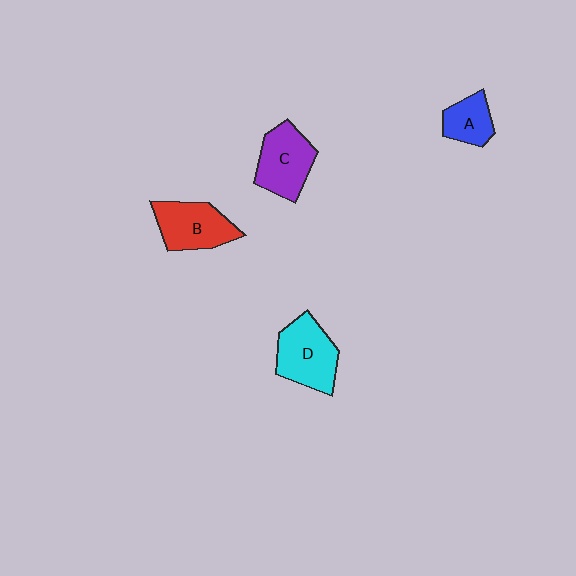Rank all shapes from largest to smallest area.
From largest to smallest: D (cyan), C (purple), B (red), A (blue).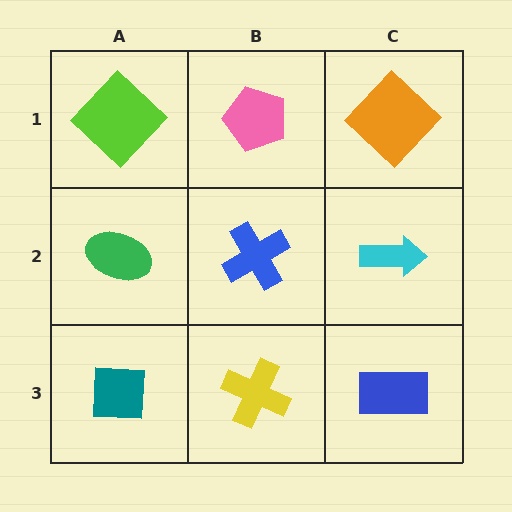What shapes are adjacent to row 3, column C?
A cyan arrow (row 2, column C), a yellow cross (row 3, column B).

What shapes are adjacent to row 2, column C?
An orange diamond (row 1, column C), a blue rectangle (row 3, column C), a blue cross (row 2, column B).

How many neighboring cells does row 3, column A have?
2.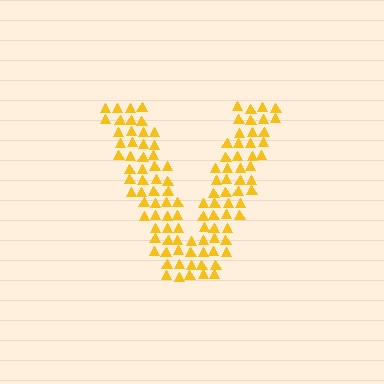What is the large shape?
The large shape is the letter V.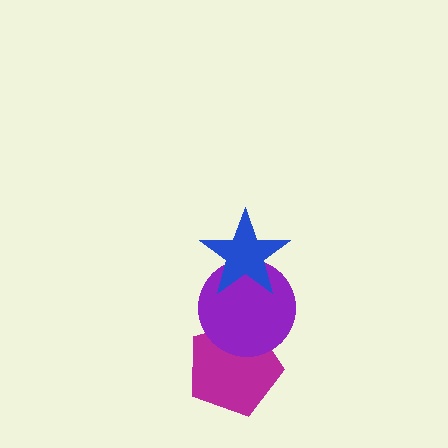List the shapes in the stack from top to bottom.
From top to bottom: the blue star, the purple circle, the magenta pentagon.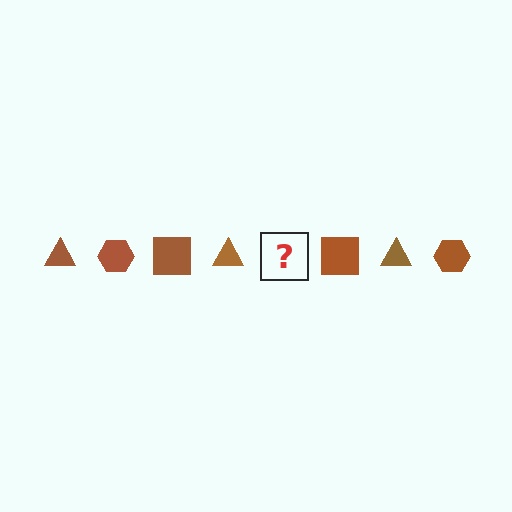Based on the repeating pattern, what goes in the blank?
The blank should be a brown hexagon.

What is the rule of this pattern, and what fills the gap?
The rule is that the pattern cycles through triangle, hexagon, square shapes in brown. The gap should be filled with a brown hexagon.